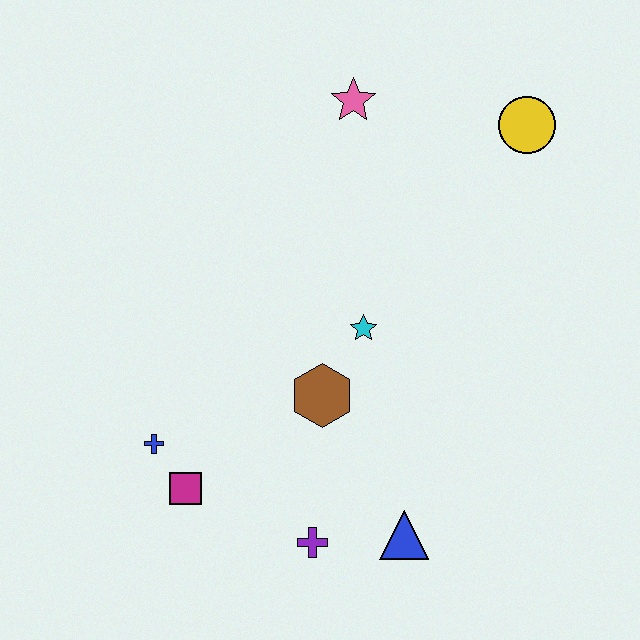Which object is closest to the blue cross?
The magenta square is closest to the blue cross.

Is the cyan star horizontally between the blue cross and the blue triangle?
Yes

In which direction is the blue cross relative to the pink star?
The blue cross is below the pink star.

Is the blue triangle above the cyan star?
No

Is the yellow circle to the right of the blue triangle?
Yes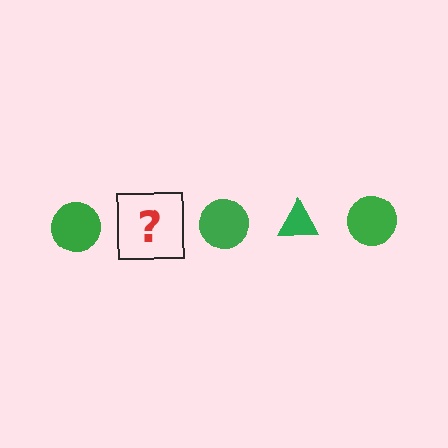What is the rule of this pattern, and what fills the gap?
The rule is that the pattern cycles through circle, triangle shapes in green. The gap should be filled with a green triangle.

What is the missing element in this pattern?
The missing element is a green triangle.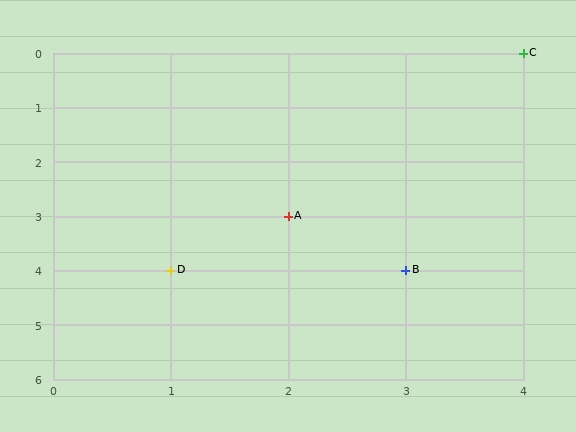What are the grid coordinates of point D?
Point D is at grid coordinates (1, 4).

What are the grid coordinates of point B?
Point B is at grid coordinates (3, 4).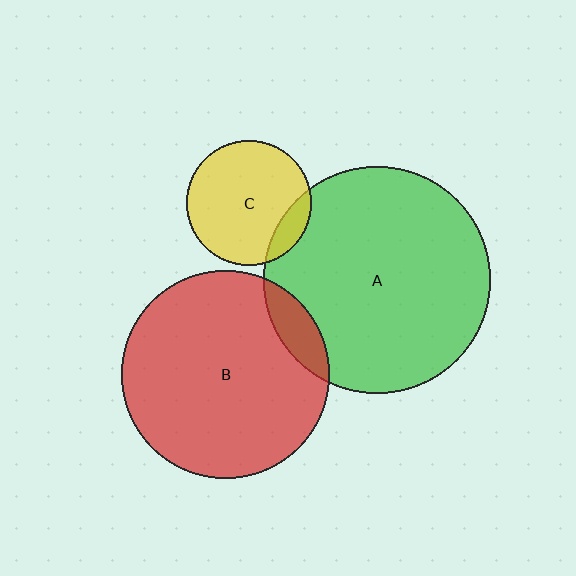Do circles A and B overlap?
Yes.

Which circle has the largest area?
Circle A (green).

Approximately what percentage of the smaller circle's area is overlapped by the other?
Approximately 10%.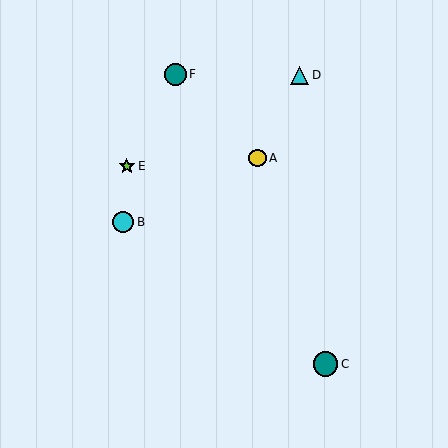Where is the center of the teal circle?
The center of the teal circle is at (176, 74).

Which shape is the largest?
The teal circle (labeled C) is the largest.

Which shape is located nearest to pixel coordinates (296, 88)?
The cyan triangle (labeled D) at (300, 75) is nearest to that location.